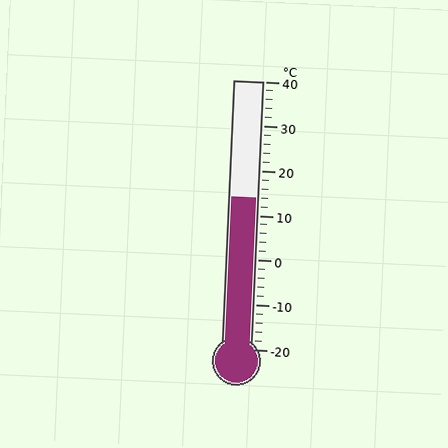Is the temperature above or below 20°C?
The temperature is below 20°C.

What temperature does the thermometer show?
The thermometer shows approximately 14°C.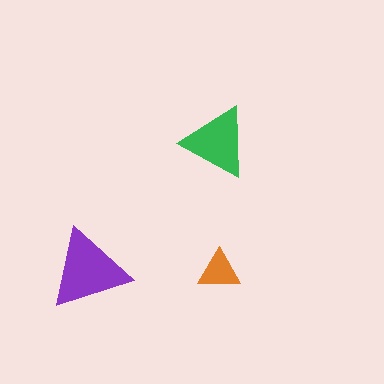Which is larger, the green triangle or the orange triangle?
The green one.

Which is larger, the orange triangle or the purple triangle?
The purple one.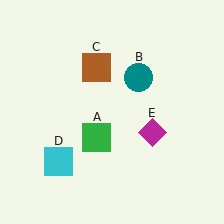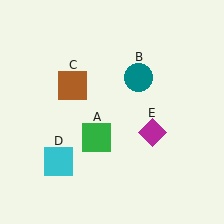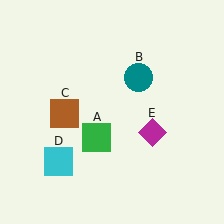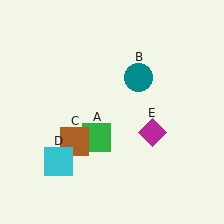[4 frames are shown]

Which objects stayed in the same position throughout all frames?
Green square (object A) and teal circle (object B) and cyan square (object D) and magenta diamond (object E) remained stationary.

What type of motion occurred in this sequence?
The brown square (object C) rotated counterclockwise around the center of the scene.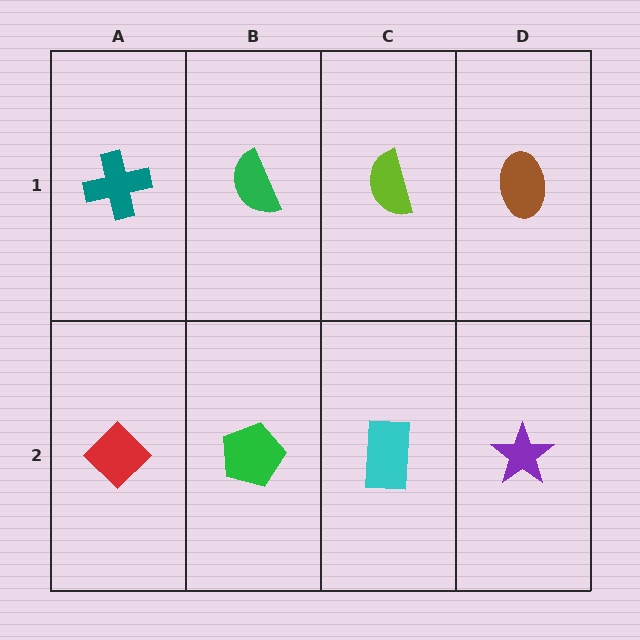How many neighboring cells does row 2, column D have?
2.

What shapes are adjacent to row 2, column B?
A green semicircle (row 1, column B), a red diamond (row 2, column A), a cyan rectangle (row 2, column C).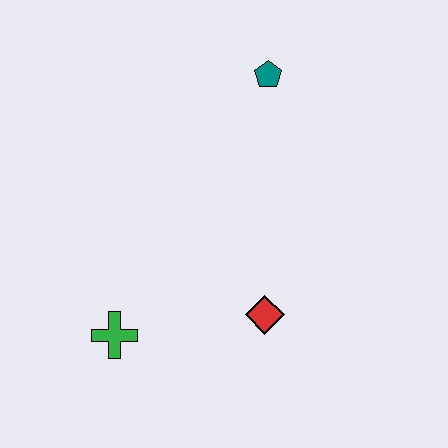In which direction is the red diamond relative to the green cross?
The red diamond is to the right of the green cross.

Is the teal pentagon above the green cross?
Yes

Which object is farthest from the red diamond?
The teal pentagon is farthest from the red diamond.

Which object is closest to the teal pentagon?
The red diamond is closest to the teal pentagon.